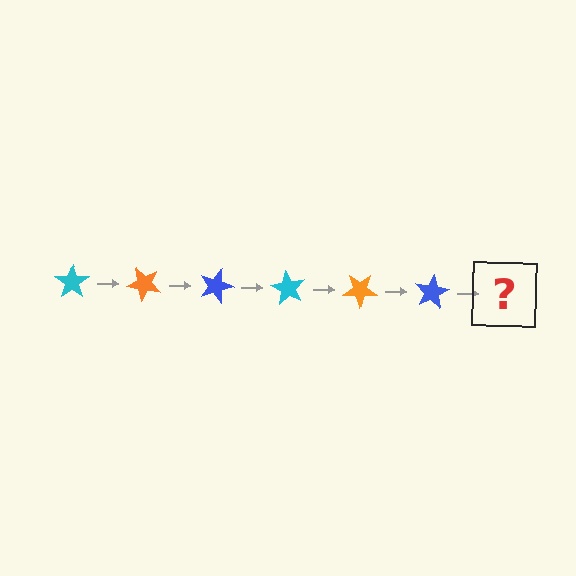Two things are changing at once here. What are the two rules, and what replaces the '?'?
The two rules are that it rotates 45 degrees each step and the color cycles through cyan, orange, and blue. The '?' should be a cyan star, rotated 270 degrees from the start.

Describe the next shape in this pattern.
It should be a cyan star, rotated 270 degrees from the start.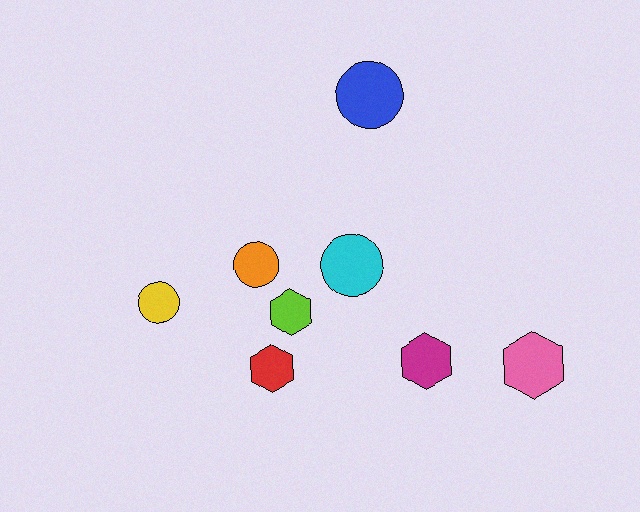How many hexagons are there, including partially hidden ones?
There are 4 hexagons.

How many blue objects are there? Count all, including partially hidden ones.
There is 1 blue object.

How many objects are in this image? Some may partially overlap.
There are 8 objects.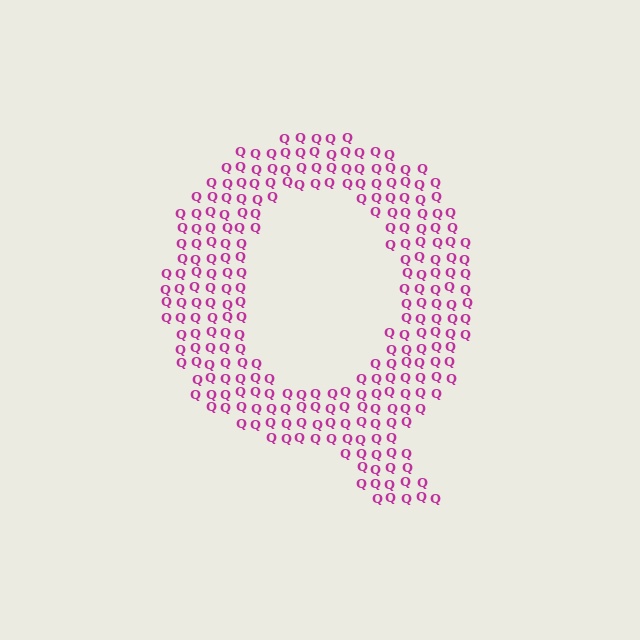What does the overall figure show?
The overall figure shows the letter Q.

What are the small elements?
The small elements are letter Q's.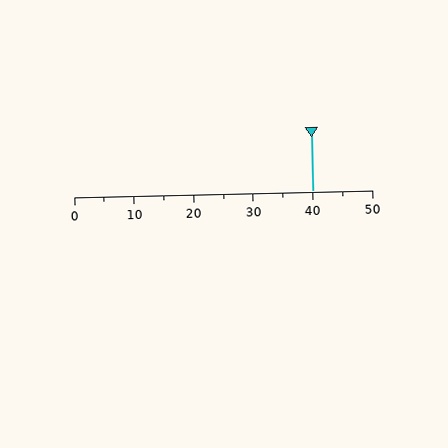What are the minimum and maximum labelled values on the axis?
The axis runs from 0 to 50.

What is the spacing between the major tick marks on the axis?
The major ticks are spaced 10 apart.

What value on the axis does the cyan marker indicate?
The marker indicates approximately 40.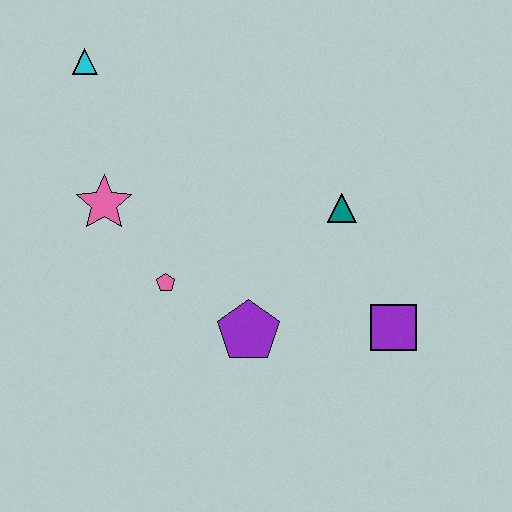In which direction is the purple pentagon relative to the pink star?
The purple pentagon is to the right of the pink star.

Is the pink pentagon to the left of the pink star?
No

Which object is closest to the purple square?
The teal triangle is closest to the purple square.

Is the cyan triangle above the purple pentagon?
Yes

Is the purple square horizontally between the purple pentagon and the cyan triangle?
No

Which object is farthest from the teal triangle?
The cyan triangle is farthest from the teal triangle.